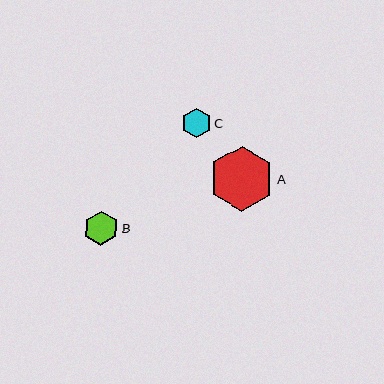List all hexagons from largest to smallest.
From largest to smallest: A, B, C.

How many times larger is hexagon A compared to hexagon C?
Hexagon A is approximately 2.2 times the size of hexagon C.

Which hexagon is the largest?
Hexagon A is the largest with a size of approximately 65 pixels.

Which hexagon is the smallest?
Hexagon C is the smallest with a size of approximately 29 pixels.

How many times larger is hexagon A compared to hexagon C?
Hexagon A is approximately 2.2 times the size of hexagon C.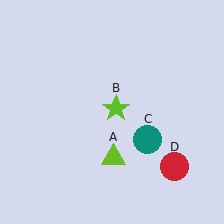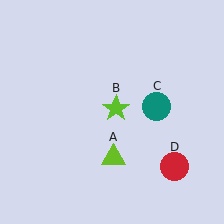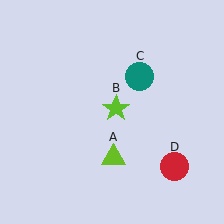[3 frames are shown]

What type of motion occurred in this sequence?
The teal circle (object C) rotated counterclockwise around the center of the scene.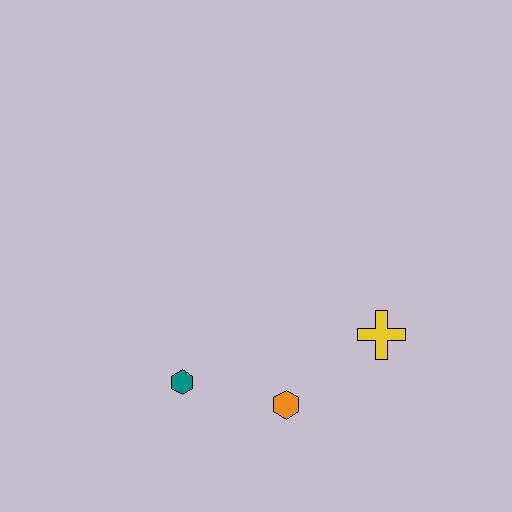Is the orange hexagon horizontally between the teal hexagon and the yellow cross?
Yes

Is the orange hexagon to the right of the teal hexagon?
Yes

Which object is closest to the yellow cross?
The orange hexagon is closest to the yellow cross.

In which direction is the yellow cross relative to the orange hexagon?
The yellow cross is to the right of the orange hexagon.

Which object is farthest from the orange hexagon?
The yellow cross is farthest from the orange hexagon.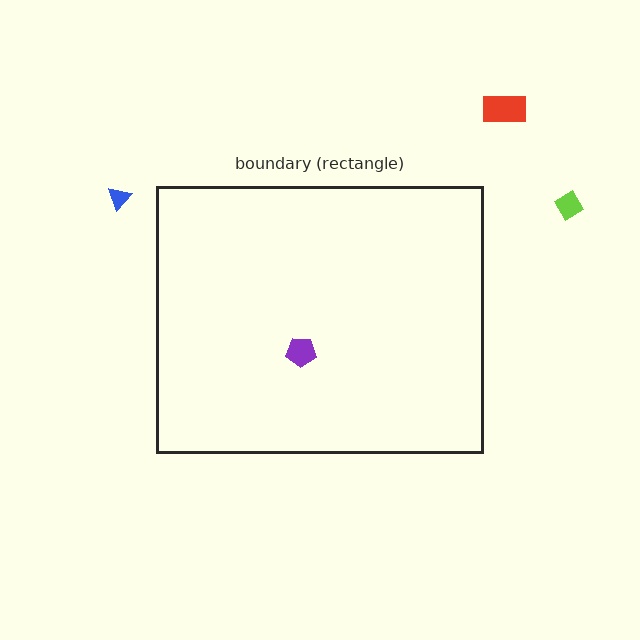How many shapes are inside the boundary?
1 inside, 3 outside.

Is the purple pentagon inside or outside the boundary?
Inside.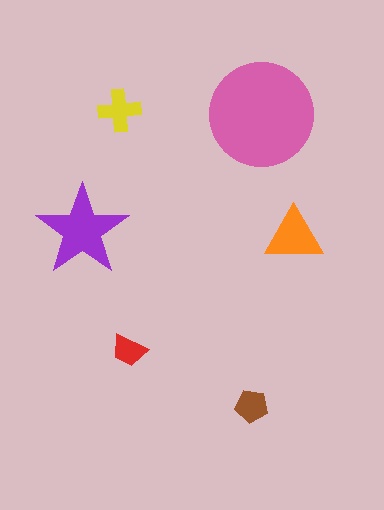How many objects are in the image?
There are 6 objects in the image.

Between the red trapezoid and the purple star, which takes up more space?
The purple star.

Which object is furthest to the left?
The purple star is leftmost.